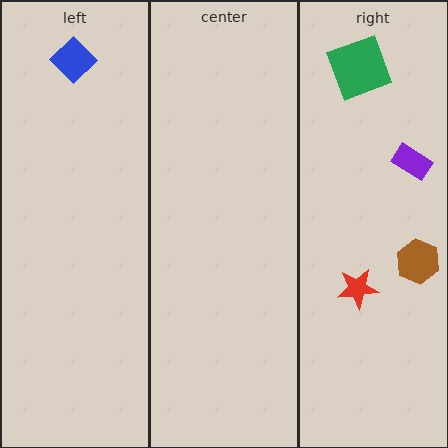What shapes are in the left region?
The blue diamond.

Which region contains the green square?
The right region.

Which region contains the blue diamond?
The left region.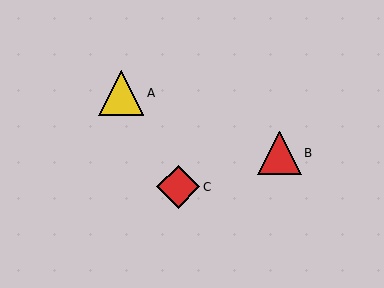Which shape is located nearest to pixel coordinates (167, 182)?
The red diamond (labeled C) at (178, 187) is nearest to that location.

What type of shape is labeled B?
Shape B is a red triangle.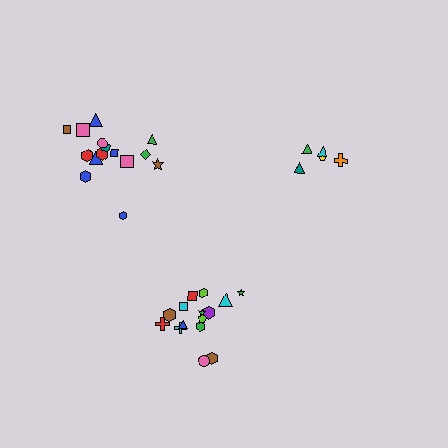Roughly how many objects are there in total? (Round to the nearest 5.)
Roughly 35 objects in total.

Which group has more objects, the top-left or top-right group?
The top-left group.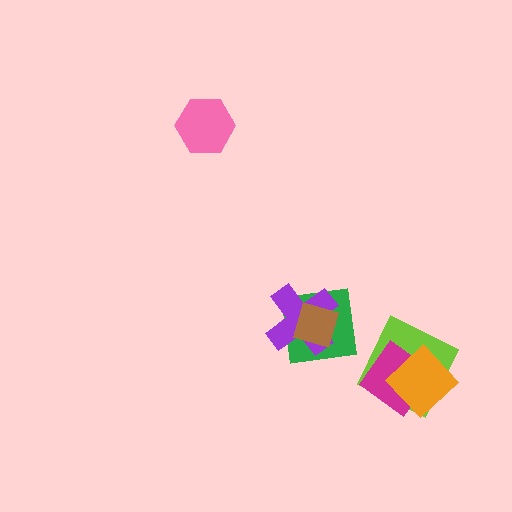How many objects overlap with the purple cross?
2 objects overlap with the purple cross.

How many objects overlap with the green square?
2 objects overlap with the green square.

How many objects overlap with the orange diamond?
2 objects overlap with the orange diamond.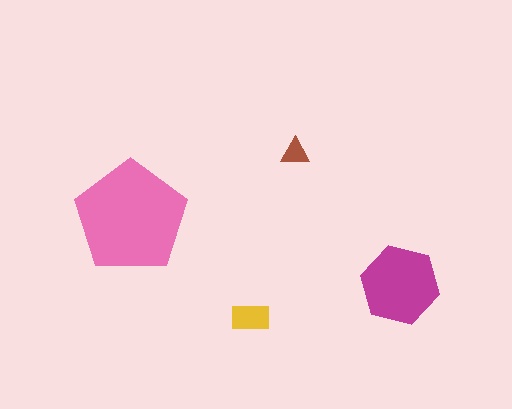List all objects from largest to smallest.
The pink pentagon, the magenta hexagon, the yellow rectangle, the brown triangle.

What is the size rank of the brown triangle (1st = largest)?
4th.